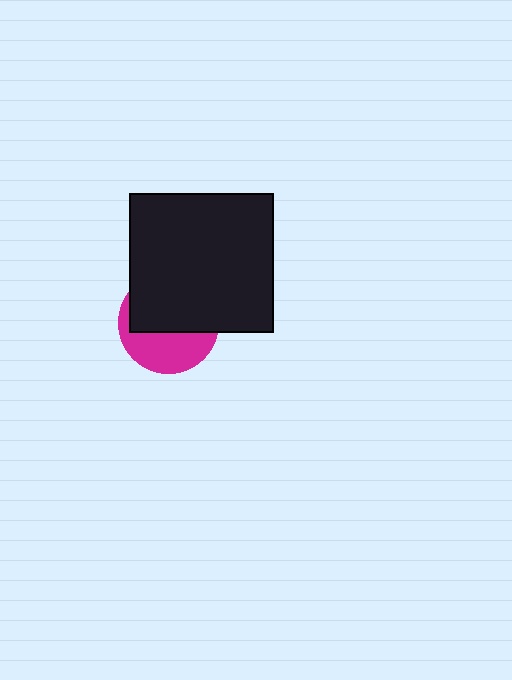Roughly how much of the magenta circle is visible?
A small part of it is visible (roughly 42%).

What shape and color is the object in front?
The object in front is a black rectangle.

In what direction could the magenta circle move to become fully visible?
The magenta circle could move down. That would shift it out from behind the black rectangle entirely.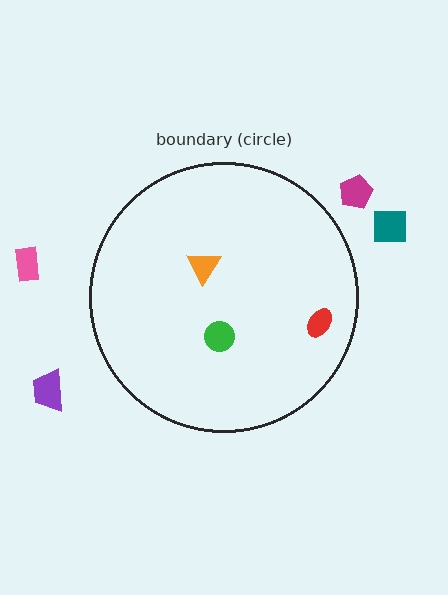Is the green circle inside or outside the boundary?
Inside.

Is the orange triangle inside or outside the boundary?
Inside.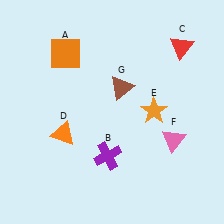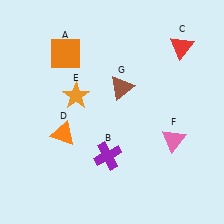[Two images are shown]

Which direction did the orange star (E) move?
The orange star (E) moved left.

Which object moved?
The orange star (E) moved left.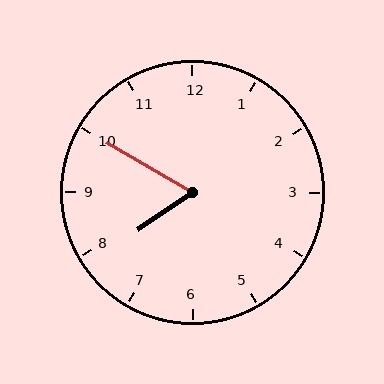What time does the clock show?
7:50.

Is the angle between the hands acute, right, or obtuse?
It is acute.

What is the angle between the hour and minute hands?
Approximately 65 degrees.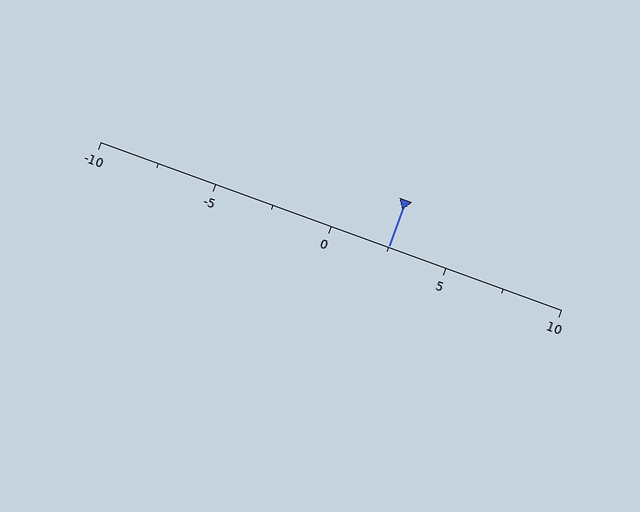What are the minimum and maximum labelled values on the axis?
The axis runs from -10 to 10.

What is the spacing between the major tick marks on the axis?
The major ticks are spaced 5 apart.